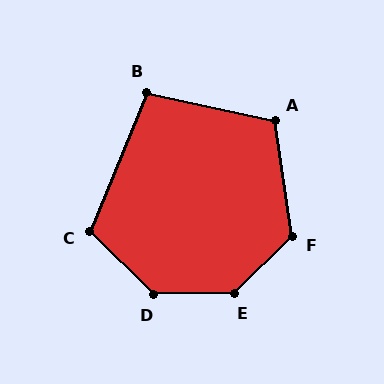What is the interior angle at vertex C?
Approximately 113 degrees (obtuse).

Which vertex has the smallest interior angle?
B, at approximately 100 degrees.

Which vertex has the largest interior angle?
E, at approximately 137 degrees.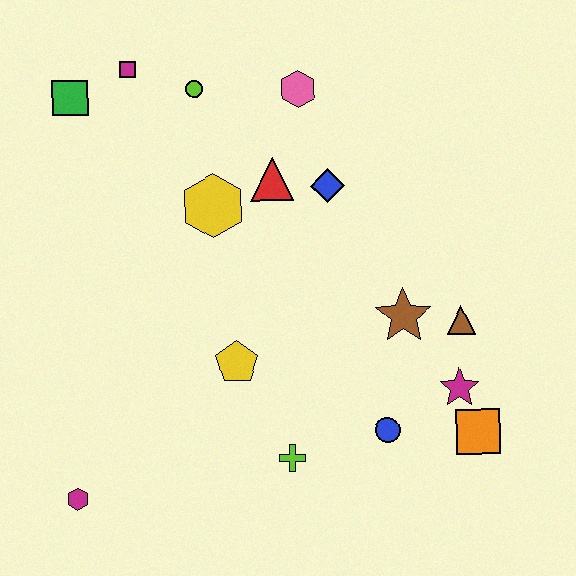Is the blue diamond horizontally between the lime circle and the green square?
No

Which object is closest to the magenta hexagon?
The yellow pentagon is closest to the magenta hexagon.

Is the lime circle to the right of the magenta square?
Yes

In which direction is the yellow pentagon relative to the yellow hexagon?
The yellow pentagon is below the yellow hexagon.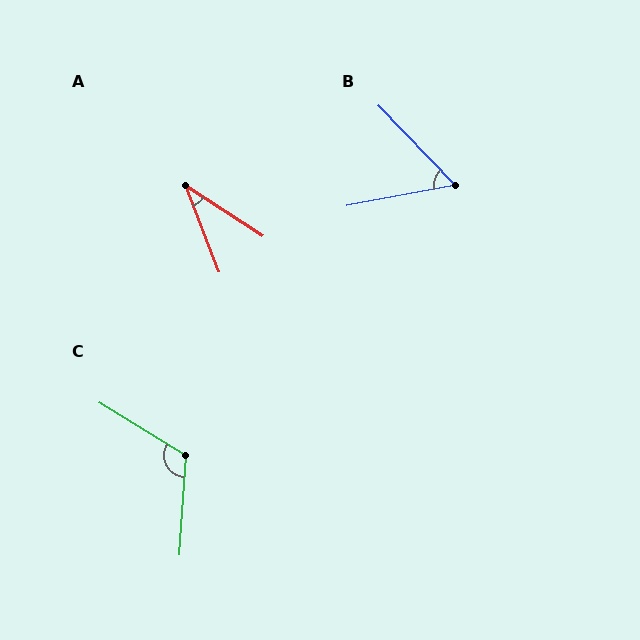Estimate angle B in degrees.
Approximately 57 degrees.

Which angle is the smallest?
A, at approximately 36 degrees.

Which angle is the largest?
C, at approximately 118 degrees.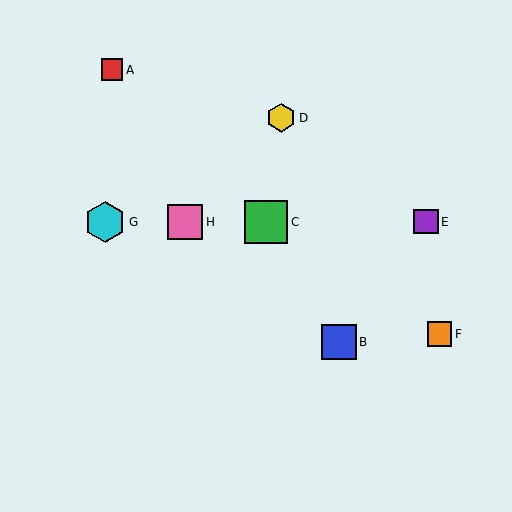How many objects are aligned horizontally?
4 objects (C, E, G, H) are aligned horizontally.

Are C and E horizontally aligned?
Yes, both are at y≈222.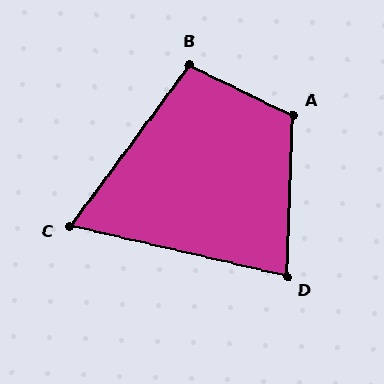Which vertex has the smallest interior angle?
C, at approximately 66 degrees.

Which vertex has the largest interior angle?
A, at approximately 114 degrees.